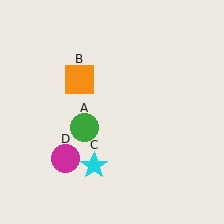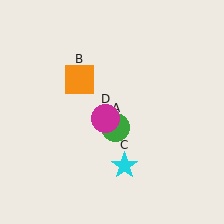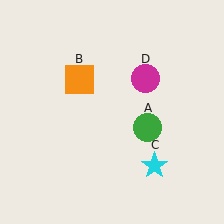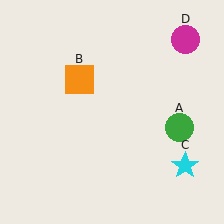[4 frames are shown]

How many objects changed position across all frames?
3 objects changed position: green circle (object A), cyan star (object C), magenta circle (object D).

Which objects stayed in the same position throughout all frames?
Orange square (object B) remained stationary.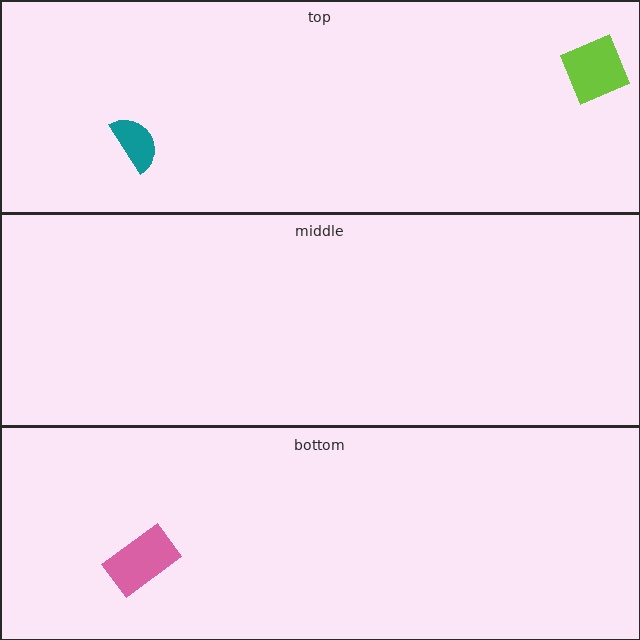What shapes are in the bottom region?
The pink rectangle.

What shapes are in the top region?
The teal semicircle, the lime square.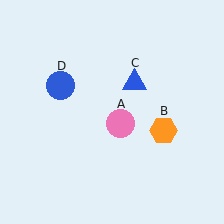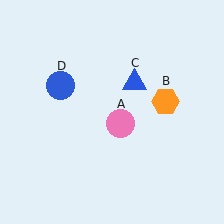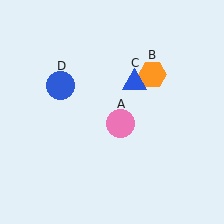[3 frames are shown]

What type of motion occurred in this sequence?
The orange hexagon (object B) rotated counterclockwise around the center of the scene.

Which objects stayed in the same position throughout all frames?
Pink circle (object A) and blue triangle (object C) and blue circle (object D) remained stationary.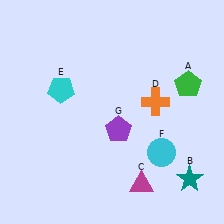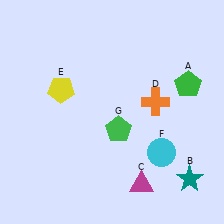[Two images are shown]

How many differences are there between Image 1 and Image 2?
There are 2 differences between the two images.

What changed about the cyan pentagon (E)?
In Image 1, E is cyan. In Image 2, it changed to yellow.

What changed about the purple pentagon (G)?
In Image 1, G is purple. In Image 2, it changed to green.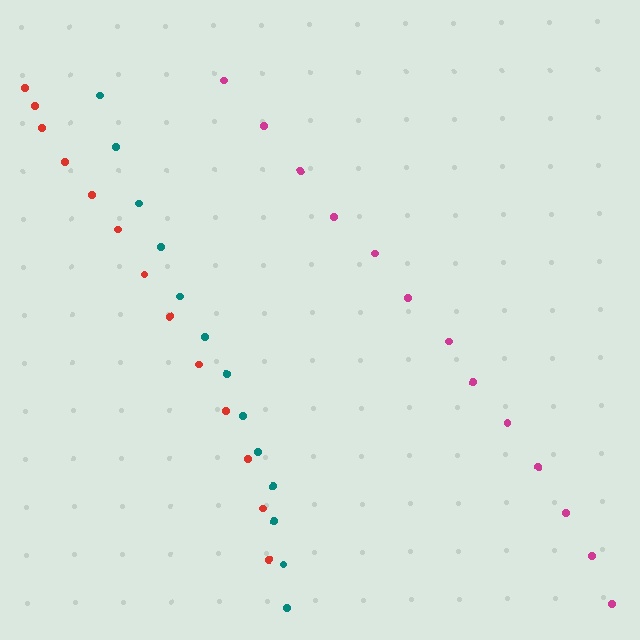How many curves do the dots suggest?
There are 3 distinct paths.